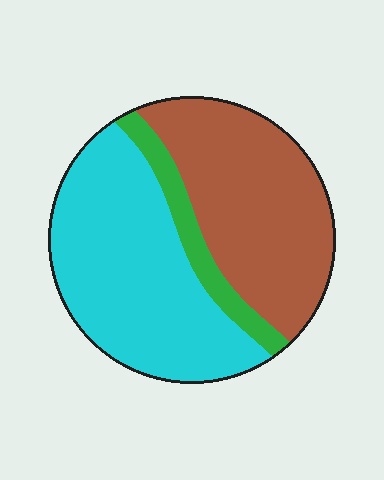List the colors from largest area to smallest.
From largest to smallest: cyan, brown, green.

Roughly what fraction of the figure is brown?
Brown covers 42% of the figure.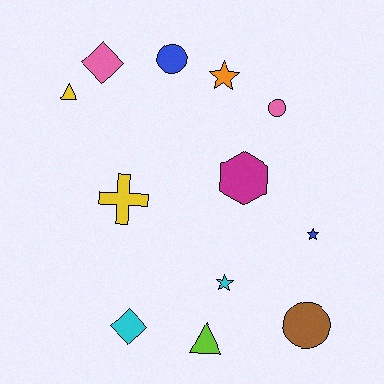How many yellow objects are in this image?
There are 2 yellow objects.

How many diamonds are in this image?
There are 2 diamonds.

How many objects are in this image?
There are 12 objects.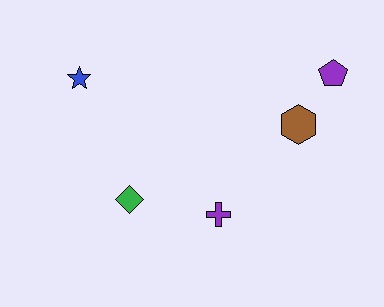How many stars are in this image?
There is 1 star.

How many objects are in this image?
There are 5 objects.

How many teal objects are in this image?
There are no teal objects.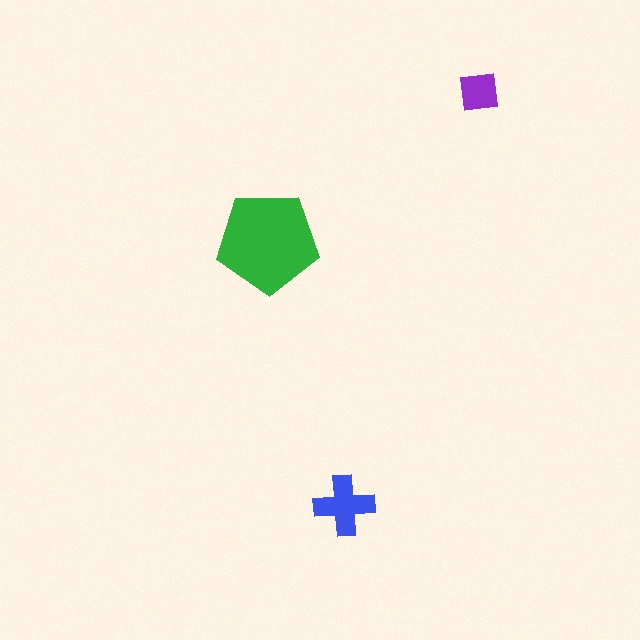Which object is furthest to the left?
The green pentagon is leftmost.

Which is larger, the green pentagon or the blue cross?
The green pentagon.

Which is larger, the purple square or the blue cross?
The blue cross.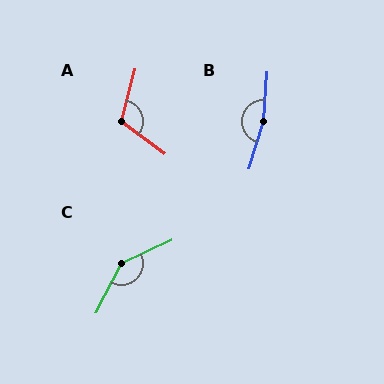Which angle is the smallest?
A, at approximately 113 degrees.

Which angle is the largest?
B, at approximately 167 degrees.